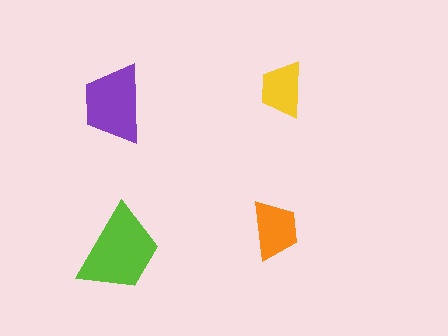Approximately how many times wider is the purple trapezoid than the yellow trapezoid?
About 1.5 times wider.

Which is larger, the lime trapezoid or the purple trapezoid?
The lime one.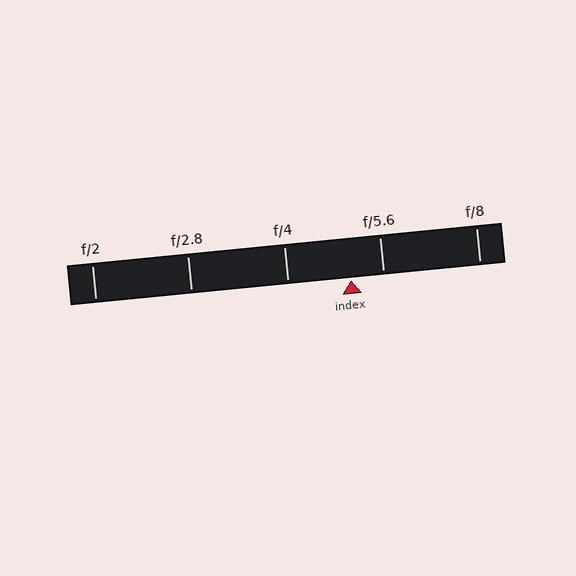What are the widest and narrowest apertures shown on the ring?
The widest aperture shown is f/2 and the narrowest is f/8.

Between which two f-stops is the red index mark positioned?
The index mark is between f/4 and f/5.6.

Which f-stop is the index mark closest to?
The index mark is closest to f/5.6.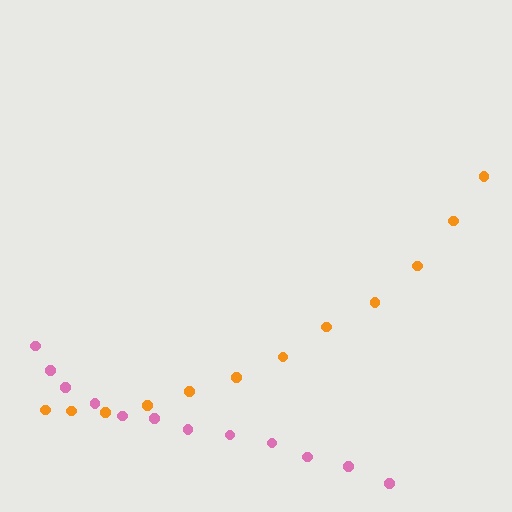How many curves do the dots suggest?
There are 2 distinct paths.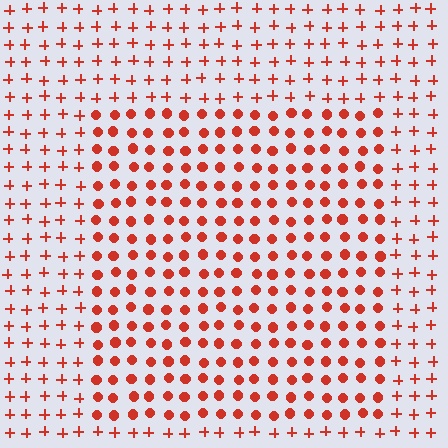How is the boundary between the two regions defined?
The boundary is defined by a change in element shape: circles inside vs. plus signs outside. All elements share the same color and spacing.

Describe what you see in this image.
The image is filled with small red elements arranged in a uniform grid. A rectangle-shaped region contains circles, while the surrounding area contains plus signs. The boundary is defined purely by the change in element shape.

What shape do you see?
I see a rectangle.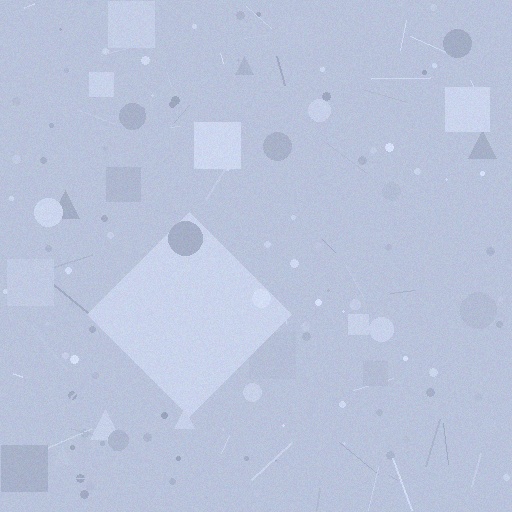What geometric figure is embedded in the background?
A diamond is embedded in the background.